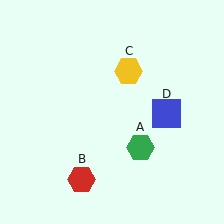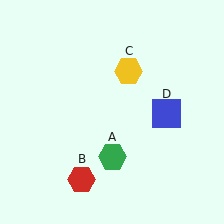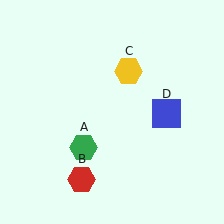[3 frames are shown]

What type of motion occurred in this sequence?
The green hexagon (object A) rotated clockwise around the center of the scene.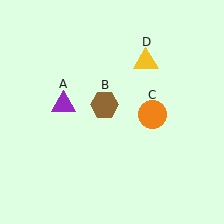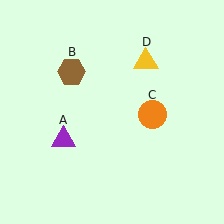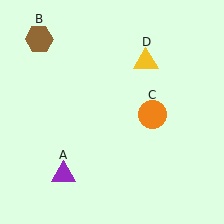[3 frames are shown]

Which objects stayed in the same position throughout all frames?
Orange circle (object C) and yellow triangle (object D) remained stationary.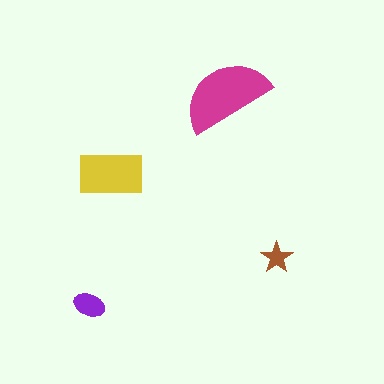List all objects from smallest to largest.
The brown star, the purple ellipse, the yellow rectangle, the magenta semicircle.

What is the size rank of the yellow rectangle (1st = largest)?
2nd.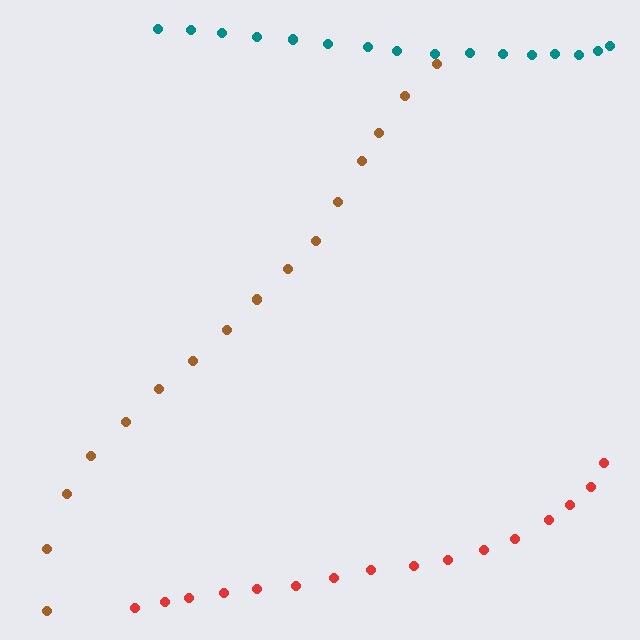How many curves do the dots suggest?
There are 3 distinct paths.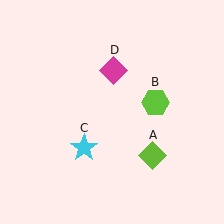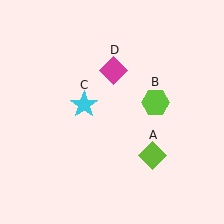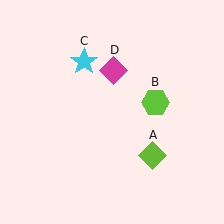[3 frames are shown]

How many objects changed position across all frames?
1 object changed position: cyan star (object C).